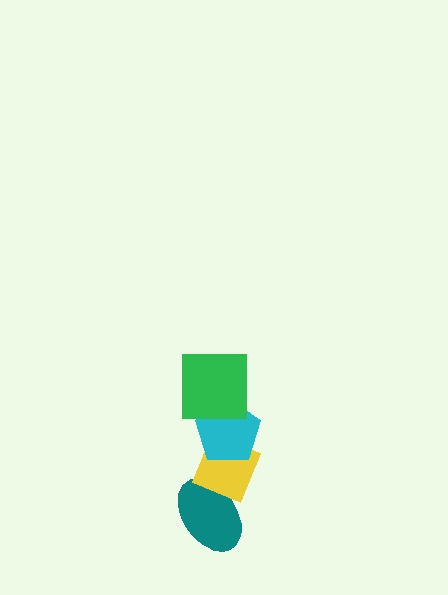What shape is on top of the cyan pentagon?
The green square is on top of the cyan pentagon.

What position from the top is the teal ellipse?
The teal ellipse is 4th from the top.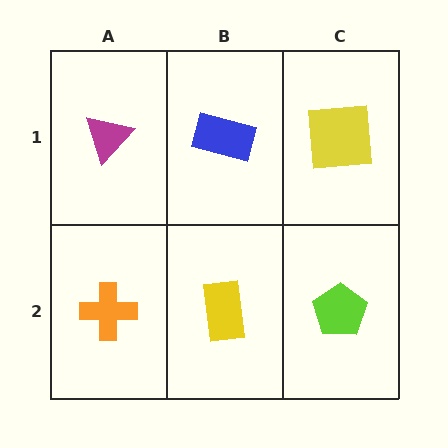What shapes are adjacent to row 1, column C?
A lime pentagon (row 2, column C), a blue rectangle (row 1, column B).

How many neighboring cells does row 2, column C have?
2.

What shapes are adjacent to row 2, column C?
A yellow square (row 1, column C), a yellow rectangle (row 2, column B).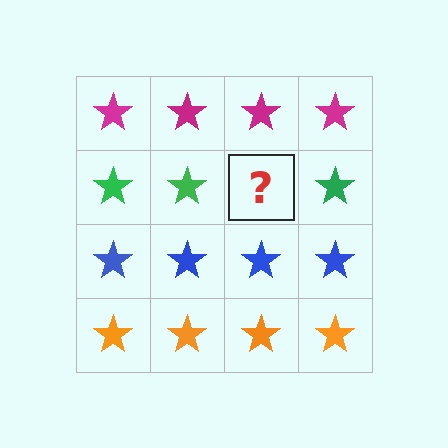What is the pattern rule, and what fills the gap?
The rule is that each row has a consistent color. The gap should be filled with a green star.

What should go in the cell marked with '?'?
The missing cell should contain a green star.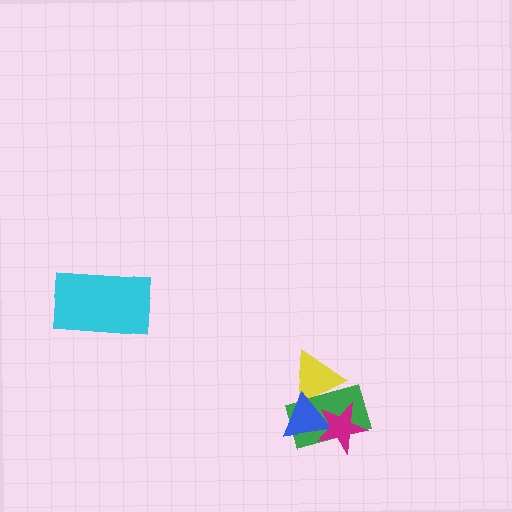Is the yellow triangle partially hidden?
Yes, it is partially covered by another shape.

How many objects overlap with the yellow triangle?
2 objects overlap with the yellow triangle.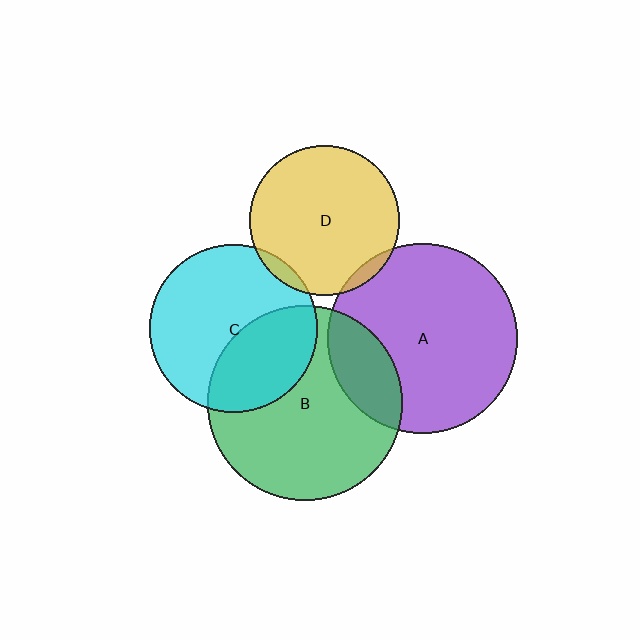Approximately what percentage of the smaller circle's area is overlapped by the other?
Approximately 20%.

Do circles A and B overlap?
Yes.